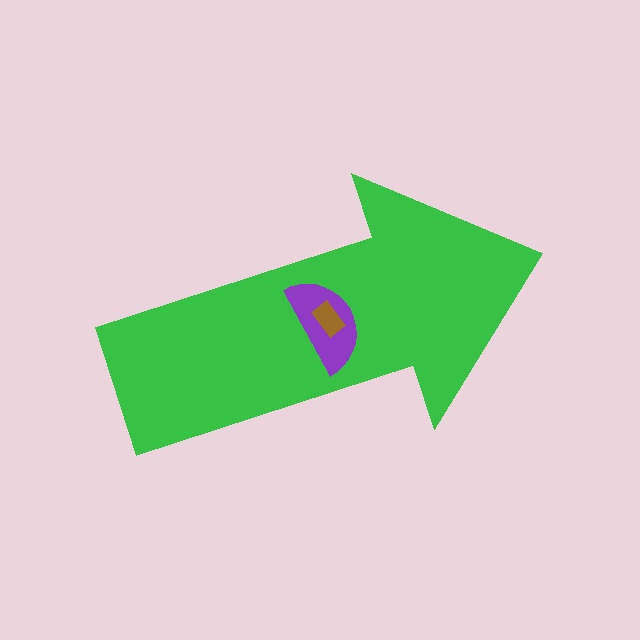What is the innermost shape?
The brown rectangle.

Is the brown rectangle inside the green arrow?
Yes.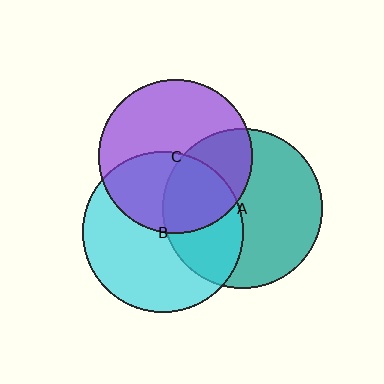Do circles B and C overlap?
Yes.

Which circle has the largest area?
Circle B (cyan).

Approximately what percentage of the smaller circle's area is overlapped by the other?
Approximately 40%.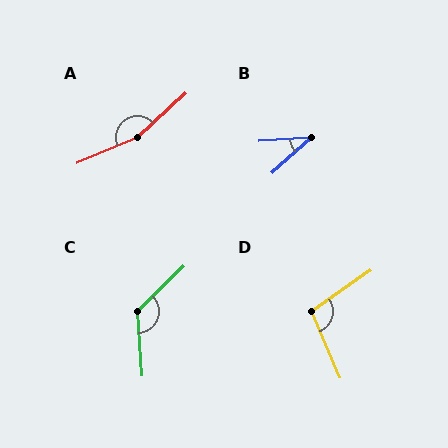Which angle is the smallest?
B, at approximately 39 degrees.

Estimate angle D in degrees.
Approximately 102 degrees.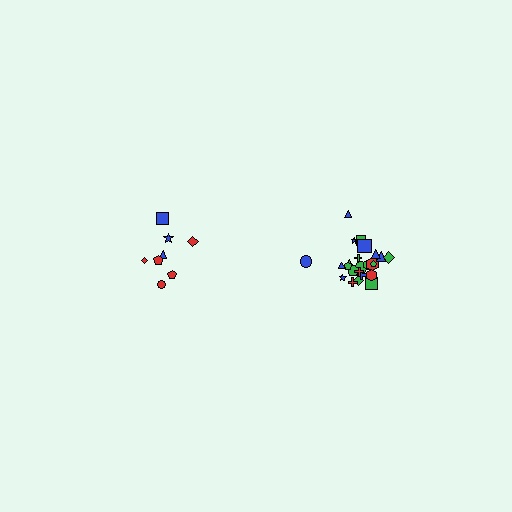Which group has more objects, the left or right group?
The right group.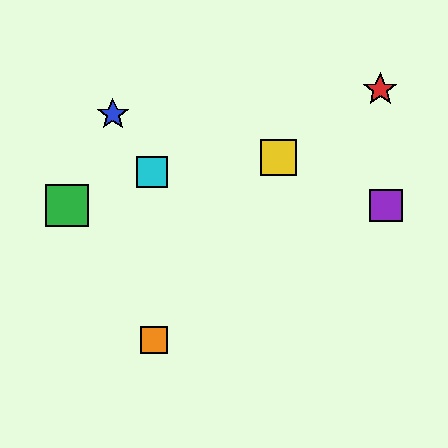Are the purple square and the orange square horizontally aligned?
No, the purple square is at y≈206 and the orange square is at y≈340.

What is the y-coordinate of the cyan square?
The cyan square is at y≈172.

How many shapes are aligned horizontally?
2 shapes (the green square, the purple square) are aligned horizontally.